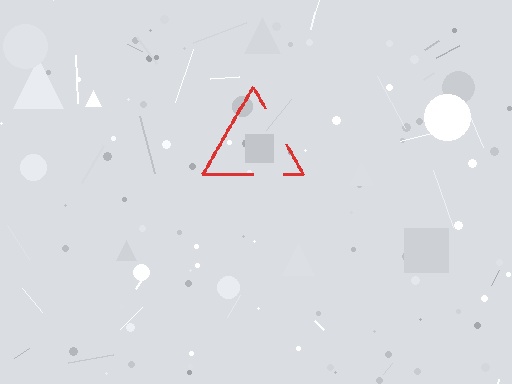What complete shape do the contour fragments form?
The contour fragments form a triangle.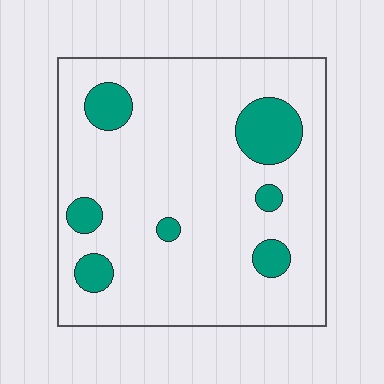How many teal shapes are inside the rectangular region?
7.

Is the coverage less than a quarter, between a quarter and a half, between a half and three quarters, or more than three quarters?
Less than a quarter.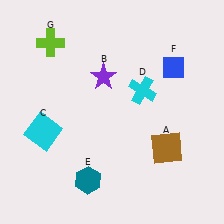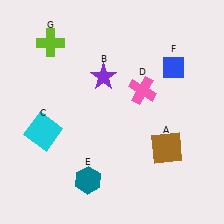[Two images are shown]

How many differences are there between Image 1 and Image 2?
There is 1 difference between the two images.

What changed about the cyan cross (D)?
In Image 1, D is cyan. In Image 2, it changed to pink.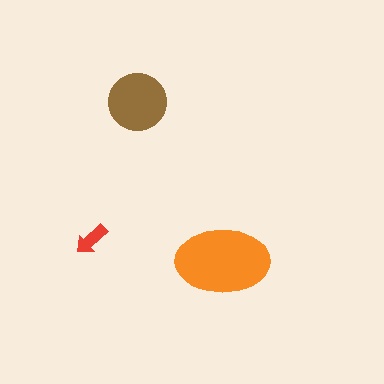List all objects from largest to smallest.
The orange ellipse, the brown circle, the red arrow.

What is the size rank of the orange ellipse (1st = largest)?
1st.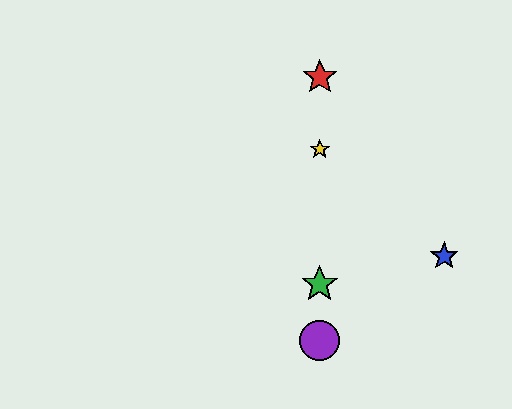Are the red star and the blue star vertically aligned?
No, the red star is at x≈320 and the blue star is at x≈444.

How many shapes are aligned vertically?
4 shapes (the red star, the green star, the yellow star, the purple circle) are aligned vertically.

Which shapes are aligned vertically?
The red star, the green star, the yellow star, the purple circle are aligned vertically.